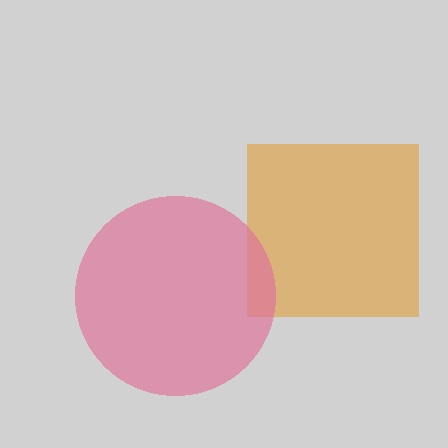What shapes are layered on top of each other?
The layered shapes are: an orange square, a pink circle.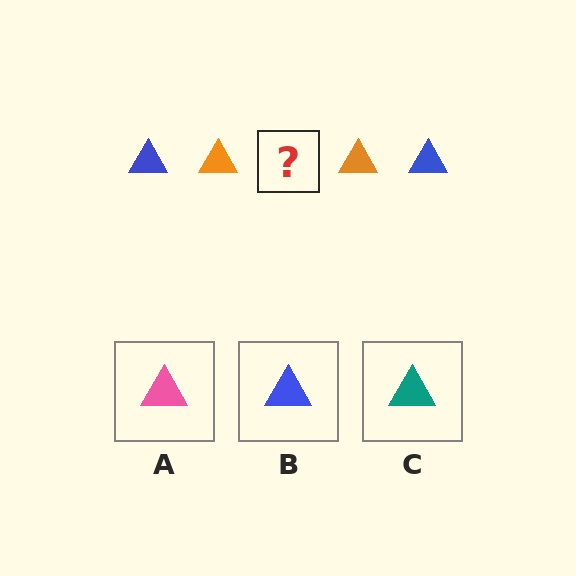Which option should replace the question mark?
Option B.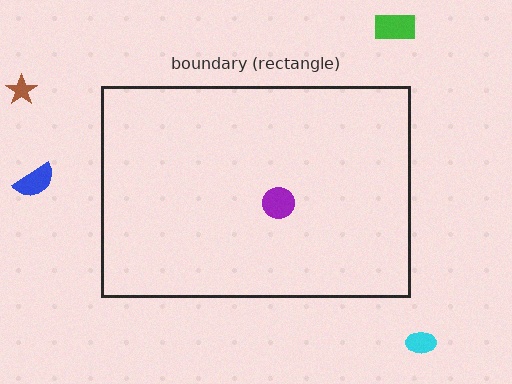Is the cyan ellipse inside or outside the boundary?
Outside.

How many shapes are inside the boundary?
1 inside, 4 outside.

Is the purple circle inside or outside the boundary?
Inside.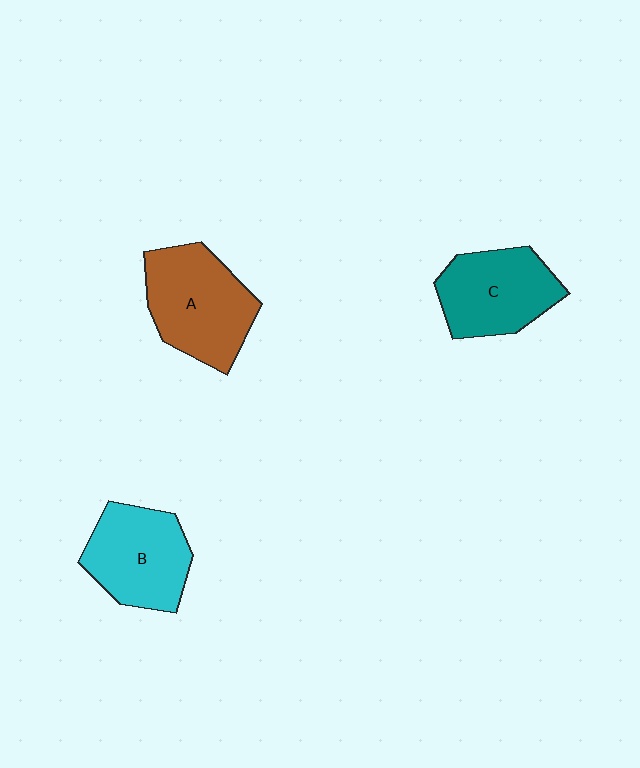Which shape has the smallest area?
Shape C (teal).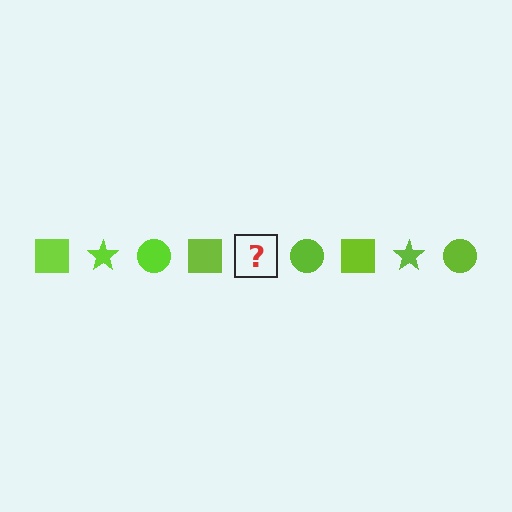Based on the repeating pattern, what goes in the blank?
The blank should be a lime star.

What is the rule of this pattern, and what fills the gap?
The rule is that the pattern cycles through square, star, circle shapes in lime. The gap should be filled with a lime star.